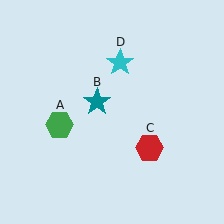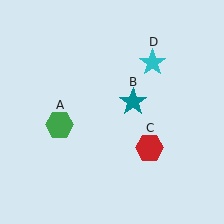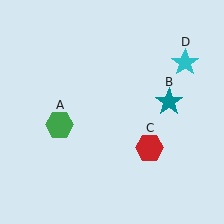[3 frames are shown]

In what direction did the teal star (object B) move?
The teal star (object B) moved right.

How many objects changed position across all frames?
2 objects changed position: teal star (object B), cyan star (object D).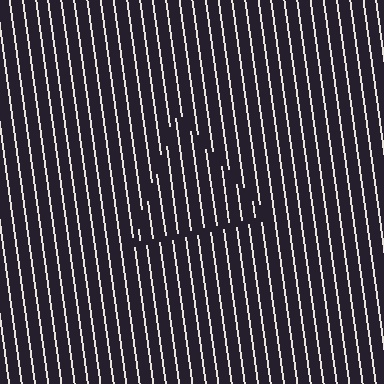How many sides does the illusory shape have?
3 sides — the line-ends trace a triangle.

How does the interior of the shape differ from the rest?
The interior of the shape contains the same grating, shifted by half a period — the contour is defined by the phase discontinuity where line-ends from the inner and outer gratings abut.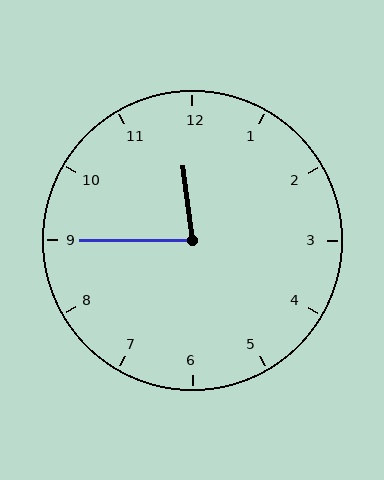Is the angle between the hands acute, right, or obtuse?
It is acute.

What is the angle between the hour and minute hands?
Approximately 82 degrees.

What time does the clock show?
11:45.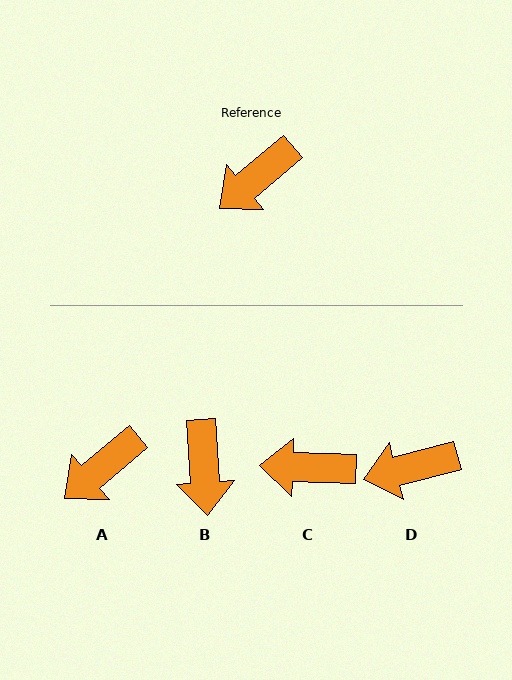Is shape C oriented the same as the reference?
No, it is off by about 42 degrees.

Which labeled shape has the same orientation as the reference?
A.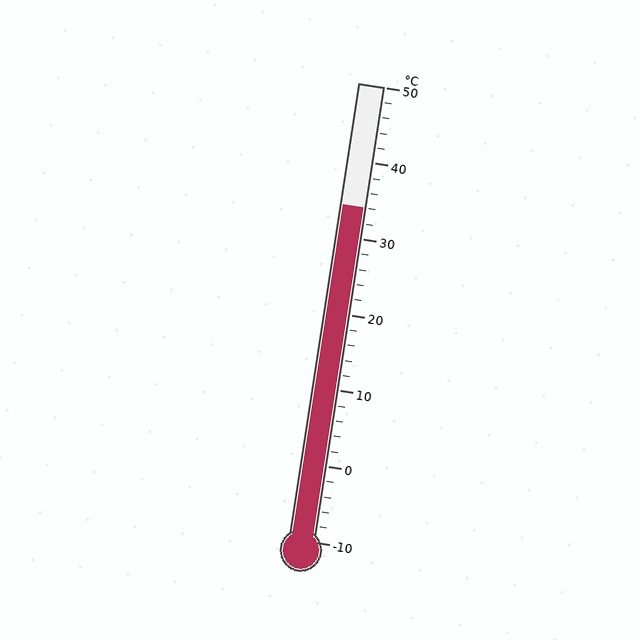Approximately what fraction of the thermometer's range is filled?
The thermometer is filled to approximately 75% of its range.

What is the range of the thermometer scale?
The thermometer scale ranges from -10°C to 50°C.